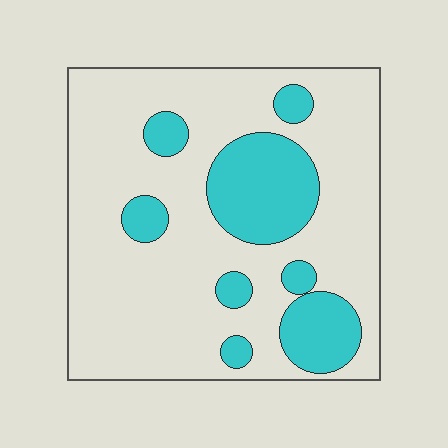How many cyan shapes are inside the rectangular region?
8.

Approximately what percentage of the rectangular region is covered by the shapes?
Approximately 25%.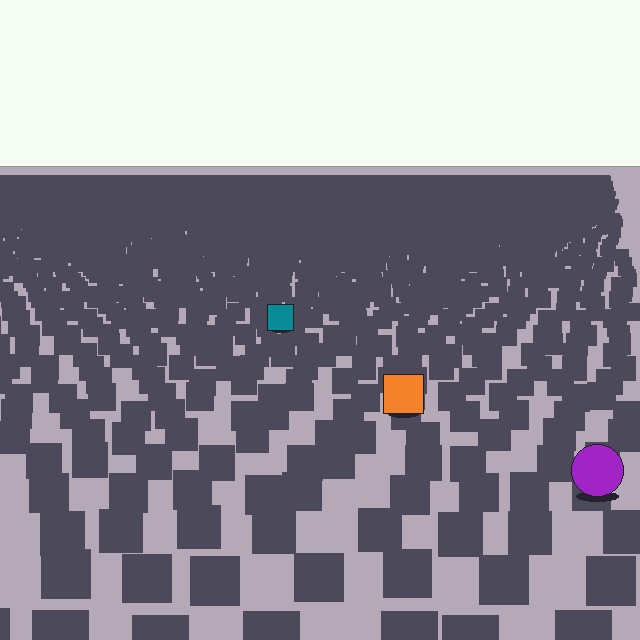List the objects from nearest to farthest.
From nearest to farthest: the purple circle, the orange square, the teal square.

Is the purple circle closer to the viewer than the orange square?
Yes. The purple circle is closer — you can tell from the texture gradient: the ground texture is coarser near it.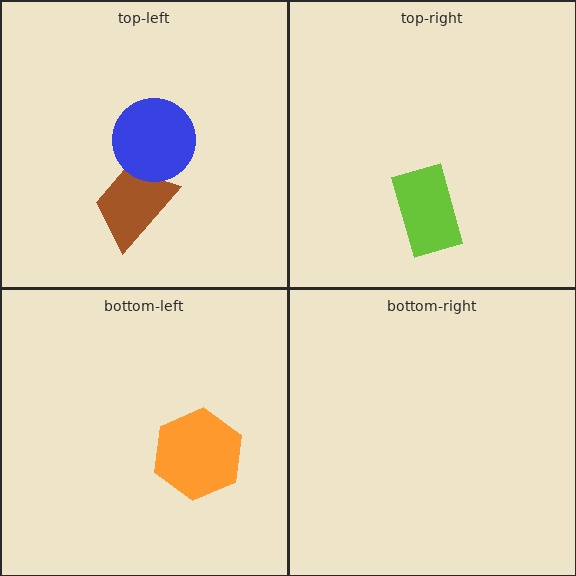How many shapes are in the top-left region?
2.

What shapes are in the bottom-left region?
The orange hexagon.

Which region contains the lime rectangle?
The top-right region.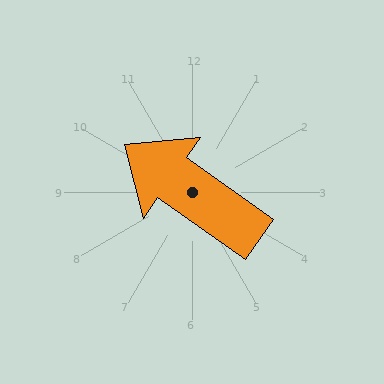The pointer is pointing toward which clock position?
Roughly 10 o'clock.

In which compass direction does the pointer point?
Northwest.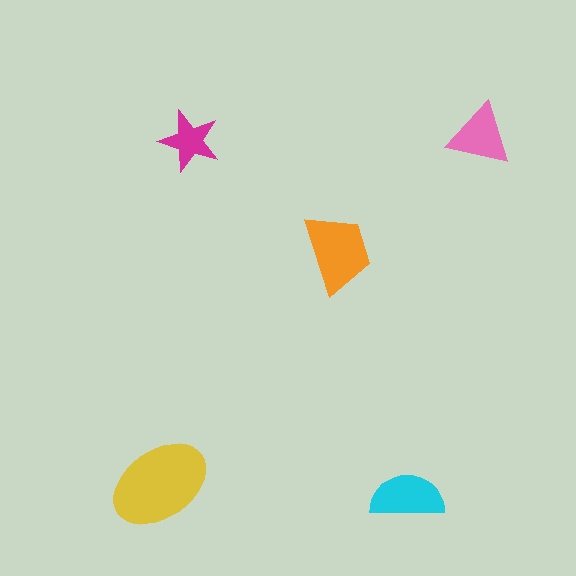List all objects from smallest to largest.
The magenta star, the pink triangle, the cyan semicircle, the orange trapezoid, the yellow ellipse.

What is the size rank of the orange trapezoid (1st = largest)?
2nd.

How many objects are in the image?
There are 5 objects in the image.